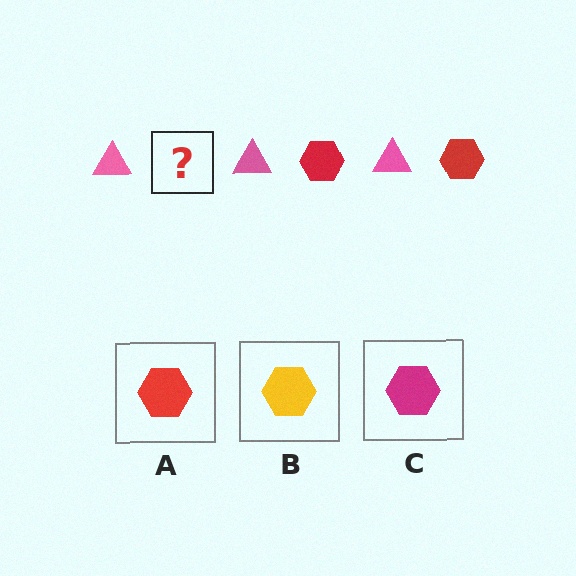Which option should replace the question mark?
Option A.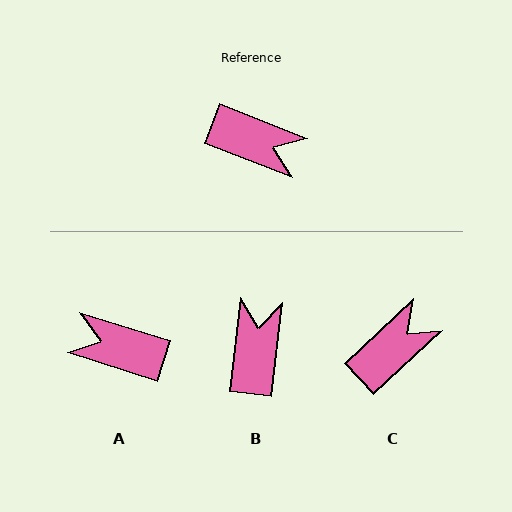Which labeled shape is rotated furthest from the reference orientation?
A, about 176 degrees away.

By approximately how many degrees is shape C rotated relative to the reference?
Approximately 64 degrees counter-clockwise.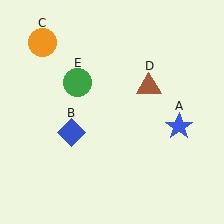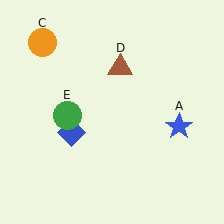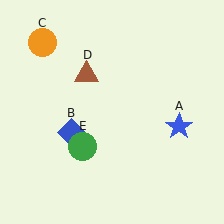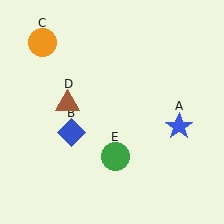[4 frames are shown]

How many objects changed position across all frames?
2 objects changed position: brown triangle (object D), green circle (object E).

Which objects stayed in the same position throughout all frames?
Blue star (object A) and blue diamond (object B) and orange circle (object C) remained stationary.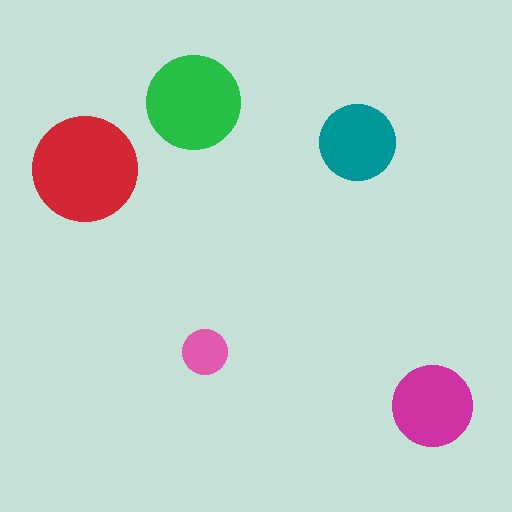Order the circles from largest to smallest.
the red one, the green one, the magenta one, the teal one, the pink one.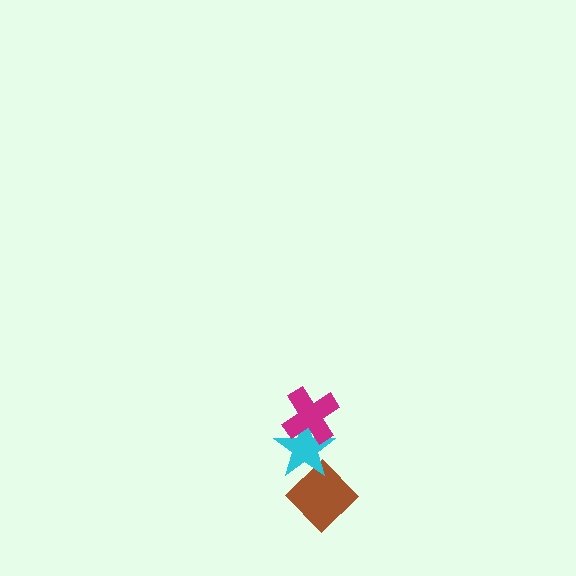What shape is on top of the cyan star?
The magenta cross is on top of the cyan star.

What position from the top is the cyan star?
The cyan star is 2nd from the top.